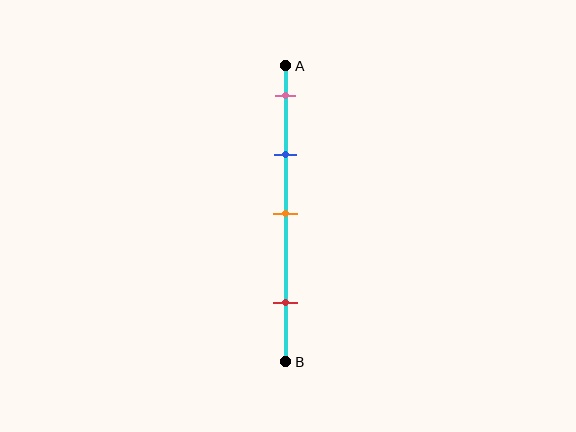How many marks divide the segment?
There are 4 marks dividing the segment.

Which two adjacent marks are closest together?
The pink and blue marks are the closest adjacent pair.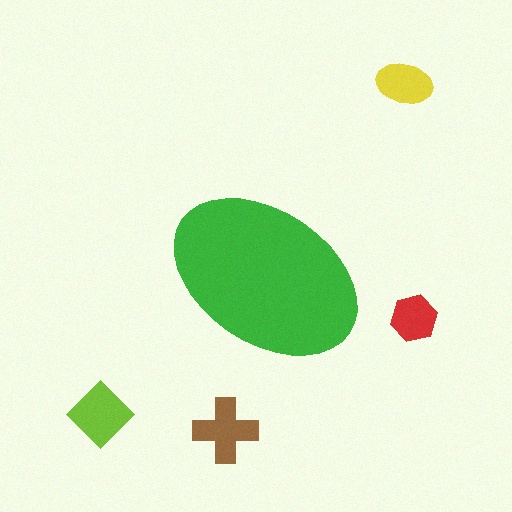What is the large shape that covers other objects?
A green ellipse.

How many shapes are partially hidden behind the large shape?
0 shapes are partially hidden.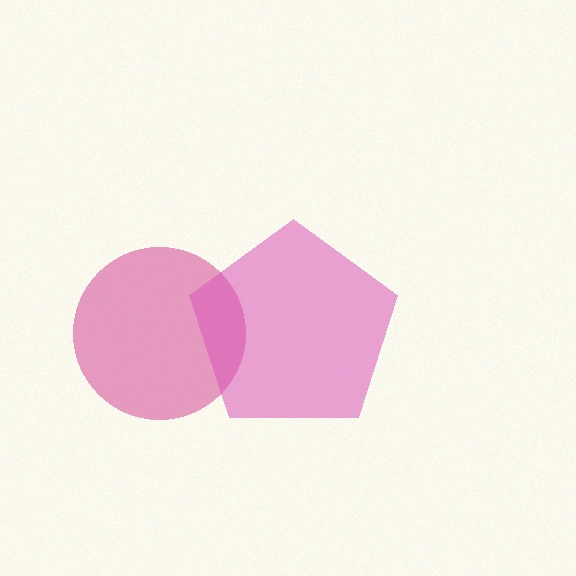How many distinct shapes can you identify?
There are 2 distinct shapes: a magenta circle, a pink pentagon.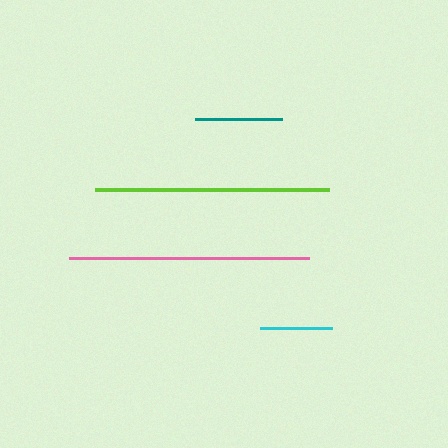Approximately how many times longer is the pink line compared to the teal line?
The pink line is approximately 2.8 times the length of the teal line.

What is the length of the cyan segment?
The cyan segment is approximately 72 pixels long.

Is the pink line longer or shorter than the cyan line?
The pink line is longer than the cyan line.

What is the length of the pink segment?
The pink segment is approximately 240 pixels long.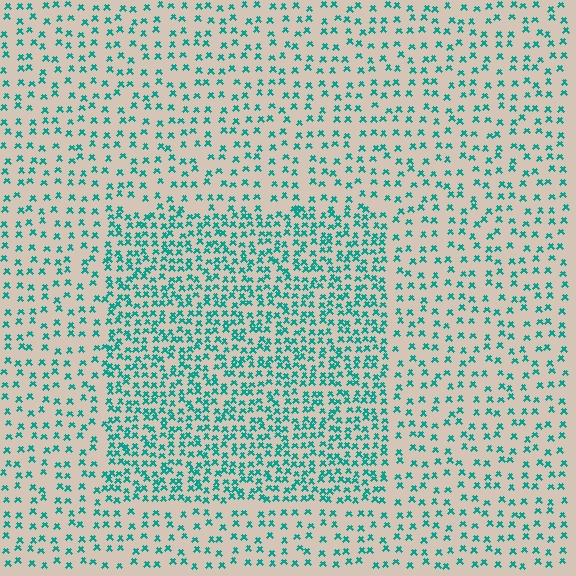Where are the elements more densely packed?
The elements are more densely packed inside the rectangle boundary.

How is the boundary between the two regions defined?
The boundary is defined by a change in element density (approximately 2.1x ratio). All elements are the same color, size, and shape.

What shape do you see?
I see a rectangle.